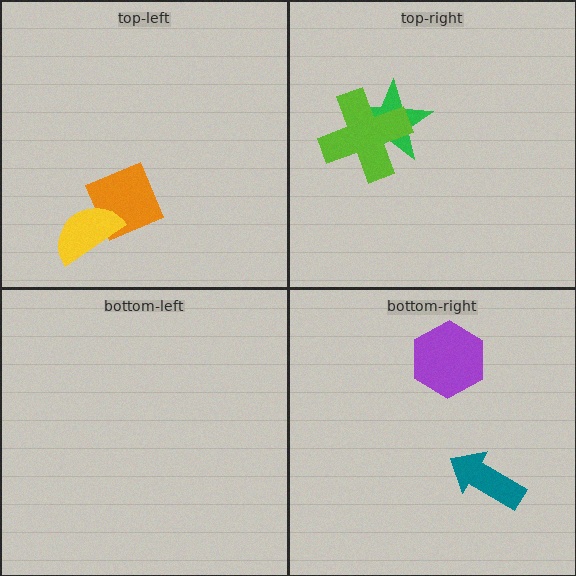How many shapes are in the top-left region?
2.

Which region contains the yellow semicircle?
The top-left region.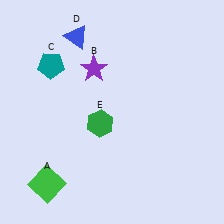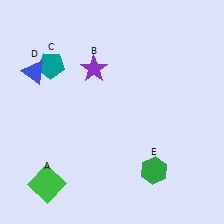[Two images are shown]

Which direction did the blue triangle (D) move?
The blue triangle (D) moved left.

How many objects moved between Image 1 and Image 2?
2 objects moved between the two images.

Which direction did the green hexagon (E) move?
The green hexagon (E) moved right.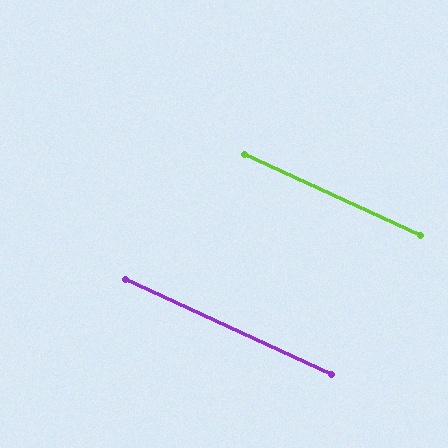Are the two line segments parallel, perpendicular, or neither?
Parallel — their directions differ by only 0.2°.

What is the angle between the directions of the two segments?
Approximately 0 degrees.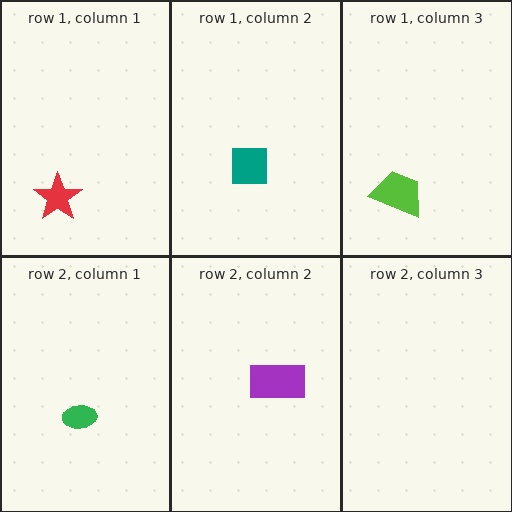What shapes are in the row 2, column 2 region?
The purple rectangle.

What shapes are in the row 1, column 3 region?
The lime trapezoid.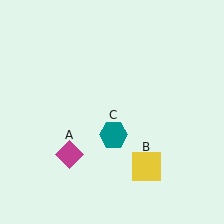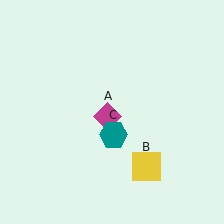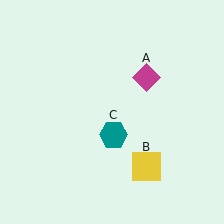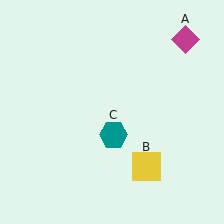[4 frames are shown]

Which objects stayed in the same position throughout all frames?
Yellow square (object B) and teal hexagon (object C) remained stationary.